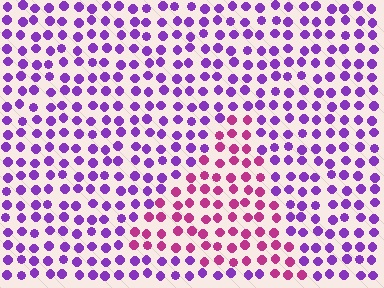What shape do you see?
I see a triangle.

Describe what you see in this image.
The image is filled with small purple elements in a uniform arrangement. A triangle-shaped region is visible where the elements are tinted to a slightly different hue, forming a subtle color boundary.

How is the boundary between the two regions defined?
The boundary is defined purely by a slight shift in hue (about 46 degrees). Spacing, size, and orientation are identical on both sides.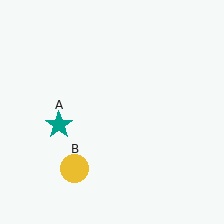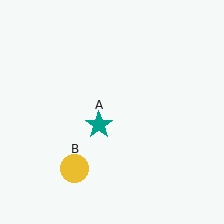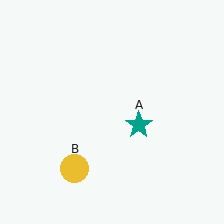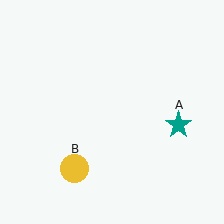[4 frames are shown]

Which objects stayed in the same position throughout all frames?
Yellow circle (object B) remained stationary.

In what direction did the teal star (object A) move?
The teal star (object A) moved right.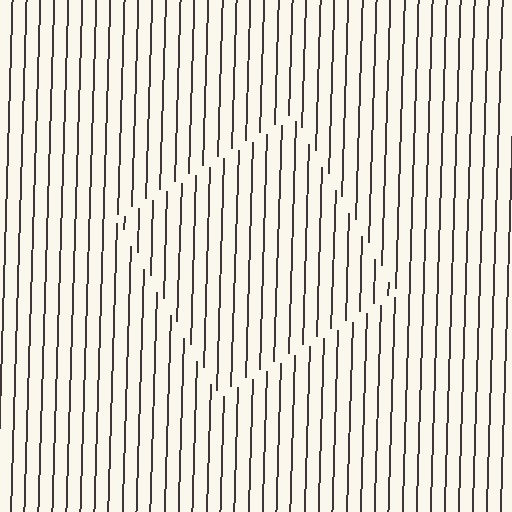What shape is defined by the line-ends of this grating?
An illusory square. The interior of the shape contains the same grating, shifted by half a period — the contour is defined by the phase discontinuity where line-ends from the inner and outer gratings abut.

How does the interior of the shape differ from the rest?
The interior of the shape contains the same grating, shifted by half a period — the contour is defined by the phase discontinuity where line-ends from the inner and outer gratings abut.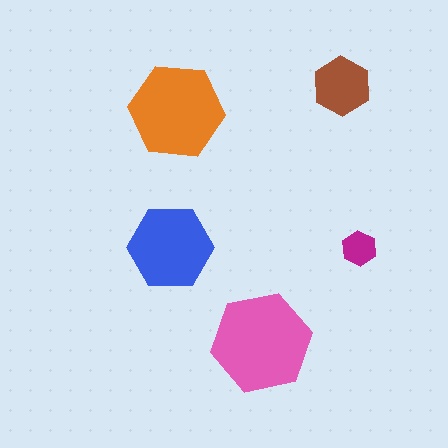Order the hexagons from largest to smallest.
the pink one, the orange one, the blue one, the brown one, the magenta one.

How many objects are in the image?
There are 5 objects in the image.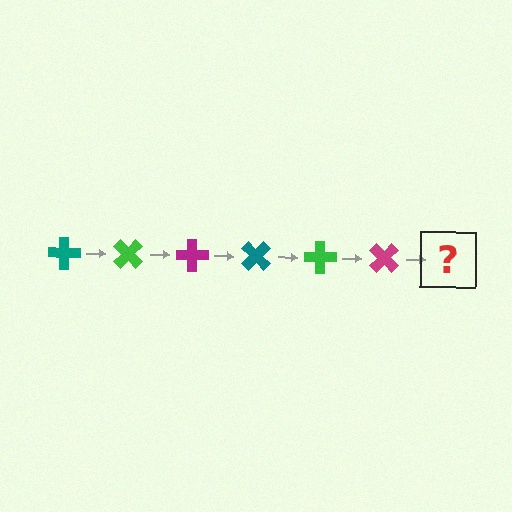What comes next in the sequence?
The next element should be a teal cross, rotated 270 degrees from the start.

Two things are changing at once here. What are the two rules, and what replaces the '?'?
The two rules are that it rotates 45 degrees each step and the color cycles through teal, green, and magenta. The '?' should be a teal cross, rotated 270 degrees from the start.